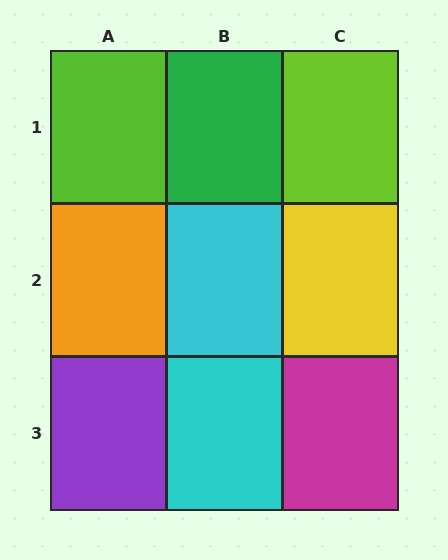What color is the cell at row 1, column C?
Lime.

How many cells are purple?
1 cell is purple.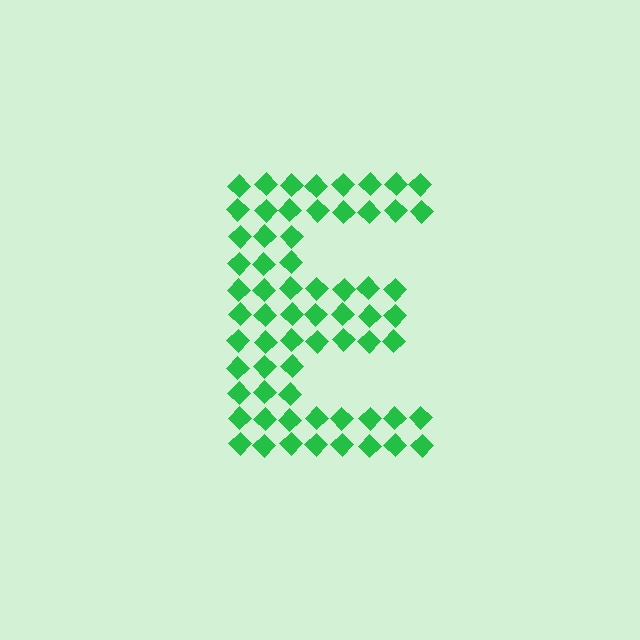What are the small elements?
The small elements are diamonds.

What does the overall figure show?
The overall figure shows the letter E.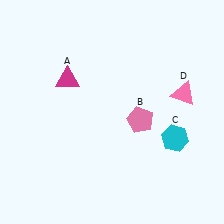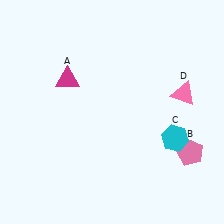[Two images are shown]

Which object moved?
The pink pentagon (B) moved right.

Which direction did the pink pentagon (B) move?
The pink pentagon (B) moved right.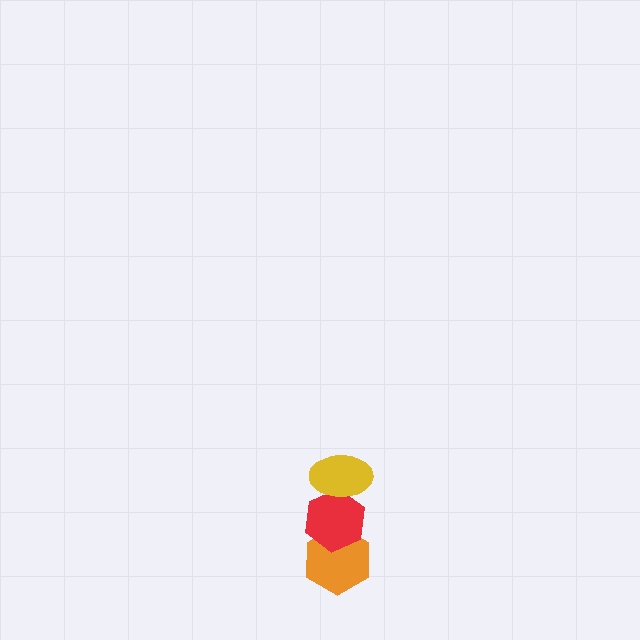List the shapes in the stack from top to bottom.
From top to bottom: the yellow ellipse, the red hexagon, the orange hexagon.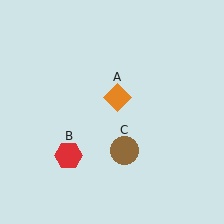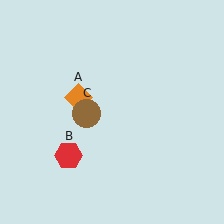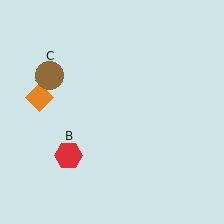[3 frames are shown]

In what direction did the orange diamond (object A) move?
The orange diamond (object A) moved left.